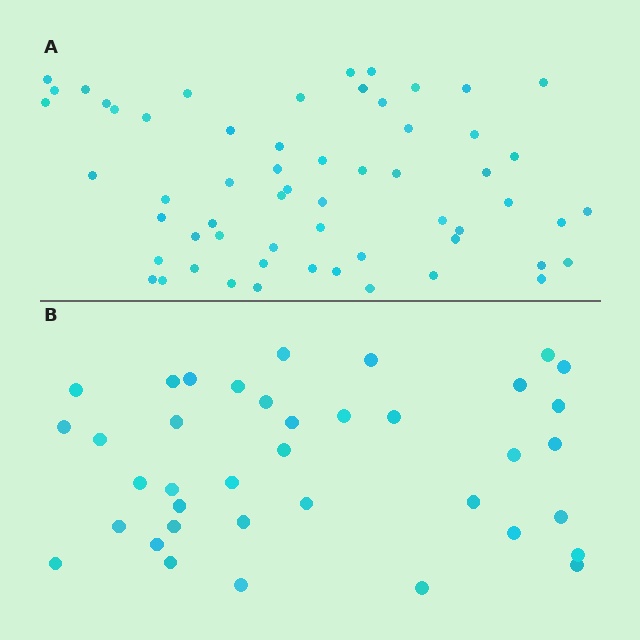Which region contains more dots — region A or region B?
Region A (the top region) has more dots.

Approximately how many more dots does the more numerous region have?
Region A has approximately 20 more dots than region B.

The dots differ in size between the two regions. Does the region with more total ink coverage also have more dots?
No. Region B has more total ink coverage because its dots are larger, but region A actually contains more individual dots. Total area can be misleading — the number of items is what matters here.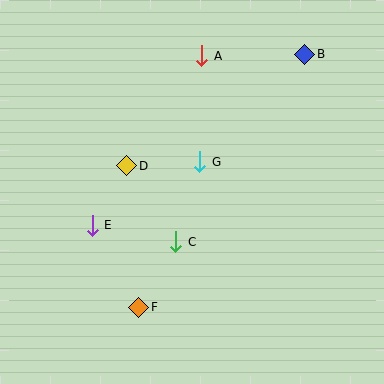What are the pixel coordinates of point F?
Point F is at (139, 307).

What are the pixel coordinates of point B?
Point B is at (305, 54).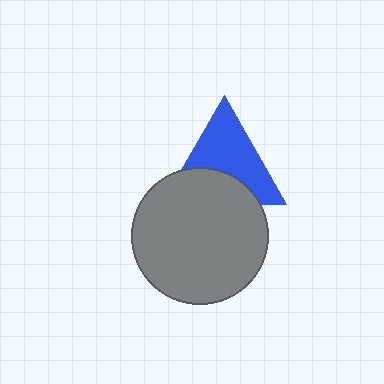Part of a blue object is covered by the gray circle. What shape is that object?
It is a triangle.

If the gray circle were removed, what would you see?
You would see the complete blue triangle.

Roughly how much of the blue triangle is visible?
About half of it is visible (roughly 61%).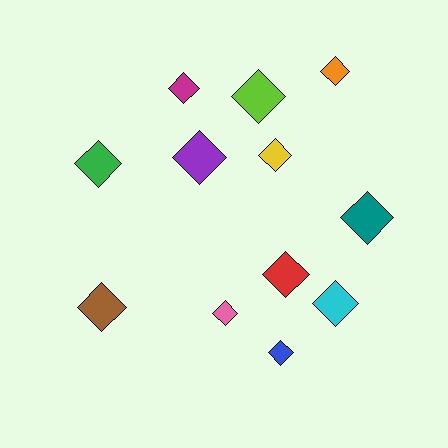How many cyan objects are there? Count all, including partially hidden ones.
There is 1 cyan object.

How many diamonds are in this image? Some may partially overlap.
There are 12 diamonds.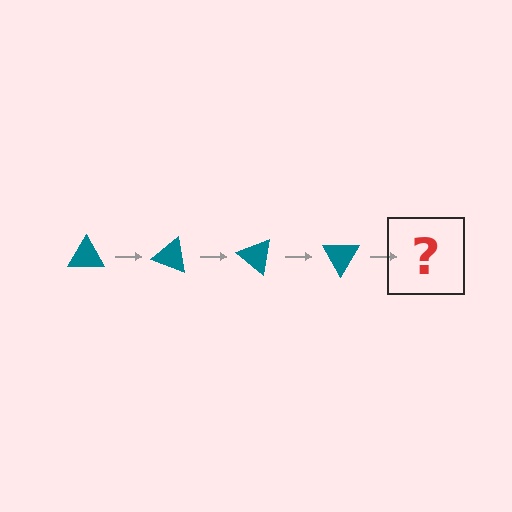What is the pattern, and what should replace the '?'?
The pattern is that the triangle rotates 20 degrees each step. The '?' should be a teal triangle rotated 80 degrees.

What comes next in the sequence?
The next element should be a teal triangle rotated 80 degrees.